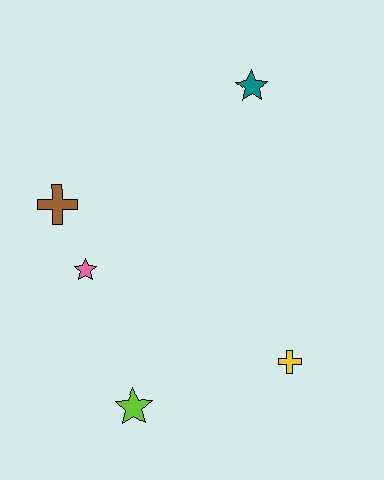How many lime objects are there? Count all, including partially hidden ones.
There is 1 lime object.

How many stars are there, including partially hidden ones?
There are 3 stars.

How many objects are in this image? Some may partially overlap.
There are 5 objects.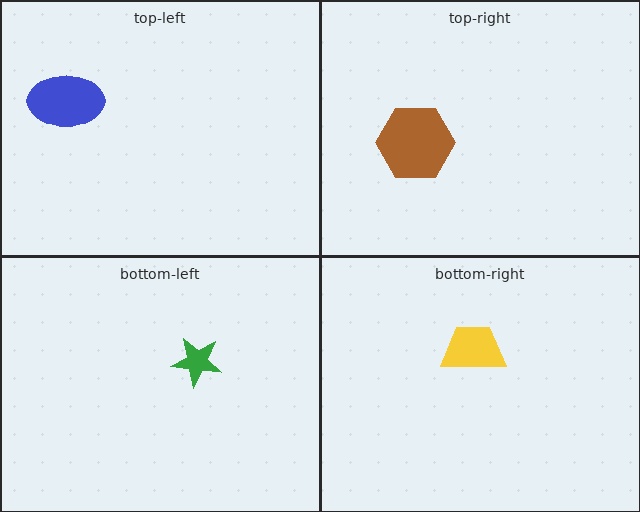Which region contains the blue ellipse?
The top-left region.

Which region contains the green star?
The bottom-left region.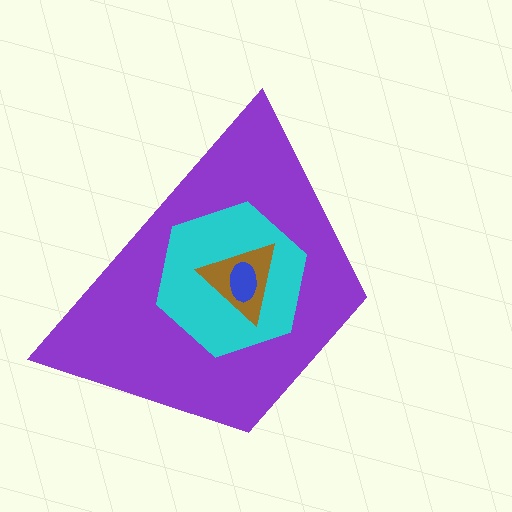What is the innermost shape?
The blue ellipse.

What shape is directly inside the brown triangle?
The blue ellipse.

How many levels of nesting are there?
4.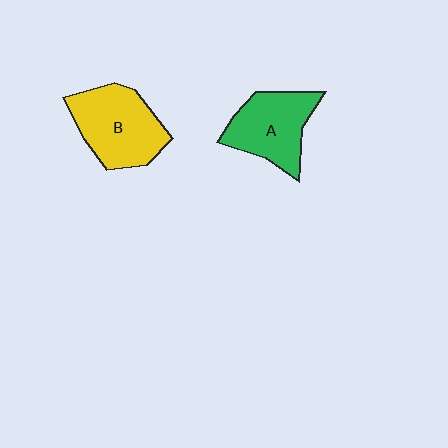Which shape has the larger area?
Shape B (yellow).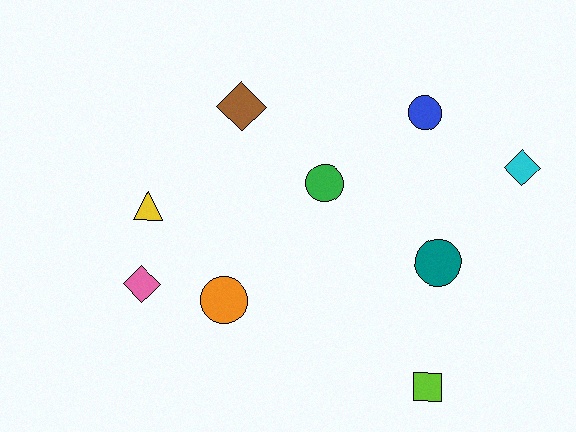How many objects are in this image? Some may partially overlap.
There are 9 objects.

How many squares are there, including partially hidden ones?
There is 1 square.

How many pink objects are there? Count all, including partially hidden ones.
There is 1 pink object.